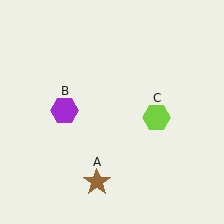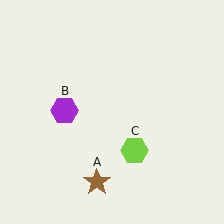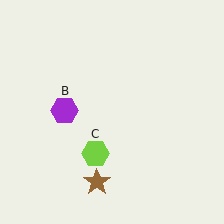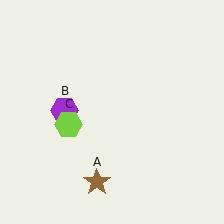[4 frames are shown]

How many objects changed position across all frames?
1 object changed position: lime hexagon (object C).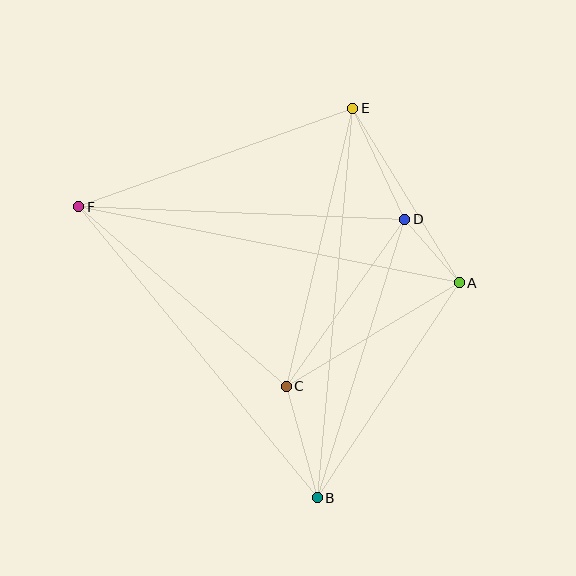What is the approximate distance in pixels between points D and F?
The distance between D and F is approximately 326 pixels.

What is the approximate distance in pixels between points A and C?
The distance between A and C is approximately 201 pixels.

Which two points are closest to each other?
Points A and D are closest to each other.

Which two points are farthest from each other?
Points B and E are farthest from each other.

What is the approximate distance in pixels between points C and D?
The distance between C and D is approximately 205 pixels.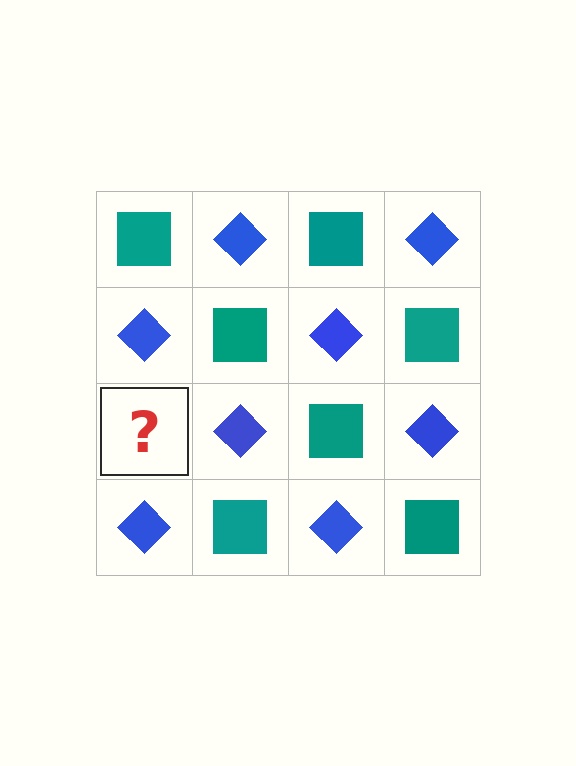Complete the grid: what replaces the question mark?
The question mark should be replaced with a teal square.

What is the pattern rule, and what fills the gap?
The rule is that it alternates teal square and blue diamond in a checkerboard pattern. The gap should be filled with a teal square.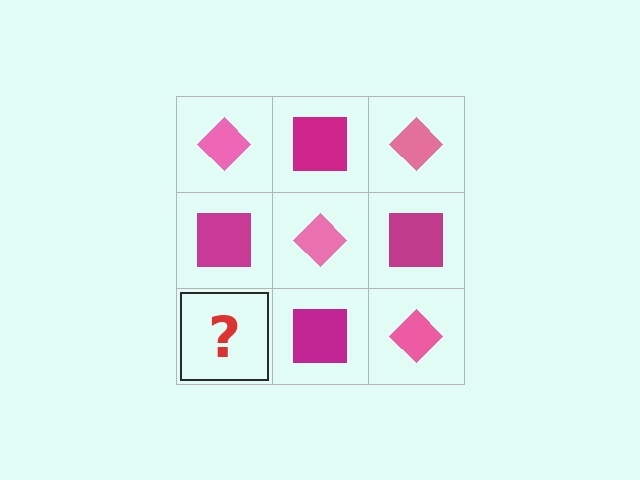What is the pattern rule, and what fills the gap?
The rule is that it alternates pink diamond and magenta square in a checkerboard pattern. The gap should be filled with a pink diamond.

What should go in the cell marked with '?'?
The missing cell should contain a pink diamond.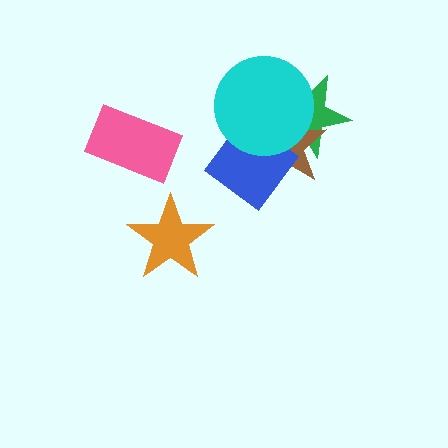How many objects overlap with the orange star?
0 objects overlap with the orange star.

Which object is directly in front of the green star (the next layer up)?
The brown star is directly in front of the green star.